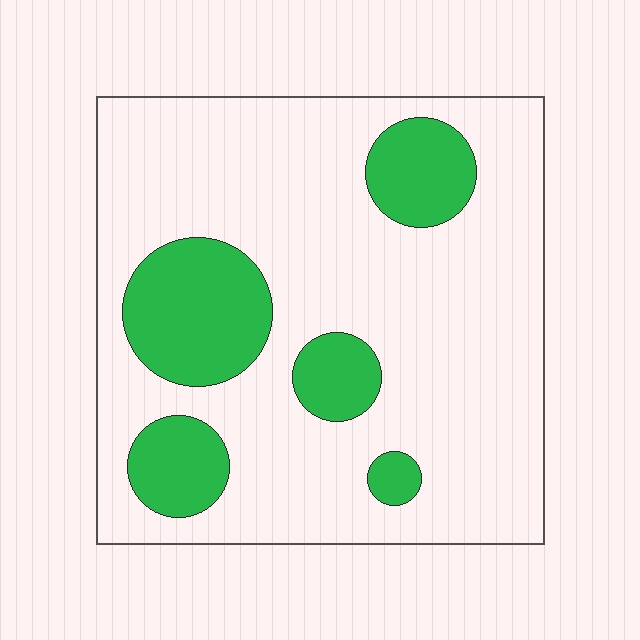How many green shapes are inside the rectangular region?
5.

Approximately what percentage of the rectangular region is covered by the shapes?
Approximately 20%.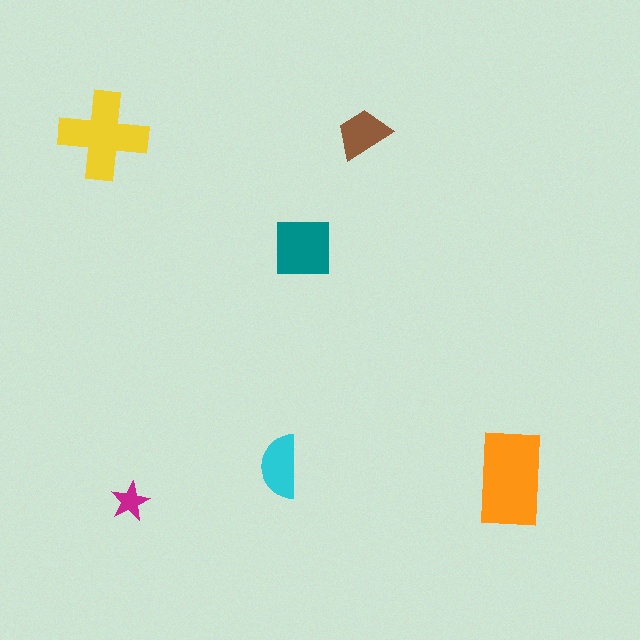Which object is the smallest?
The magenta star.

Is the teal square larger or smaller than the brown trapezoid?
Larger.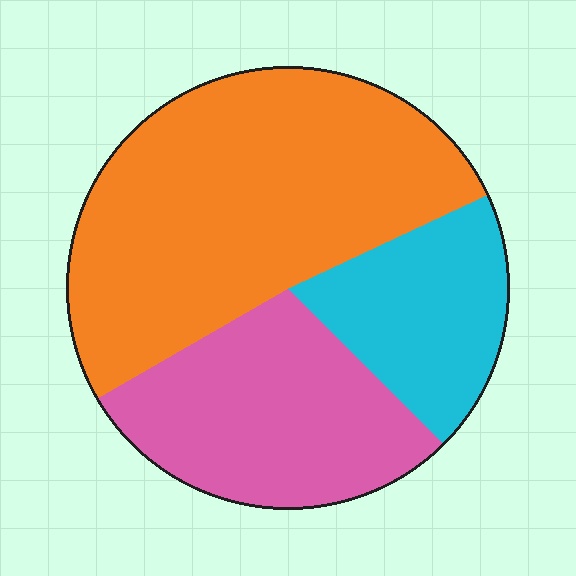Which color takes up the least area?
Cyan, at roughly 20%.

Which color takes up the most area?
Orange, at roughly 50%.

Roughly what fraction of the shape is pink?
Pink takes up between a sixth and a third of the shape.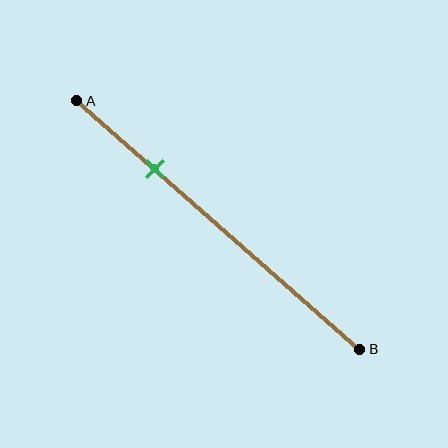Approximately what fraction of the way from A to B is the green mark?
The green mark is approximately 25% of the way from A to B.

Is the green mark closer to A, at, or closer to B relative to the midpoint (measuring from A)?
The green mark is closer to point A than the midpoint of segment AB.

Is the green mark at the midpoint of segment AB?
No, the mark is at about 25% from A, not at the 50% midpoint.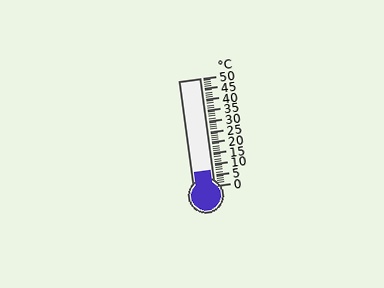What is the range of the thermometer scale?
The thermometer scale ranges from 0°C to 50°C.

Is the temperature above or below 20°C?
The temperature is below 20°C.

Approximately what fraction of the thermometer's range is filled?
The thermometer is filled to approximately 15% of its range.